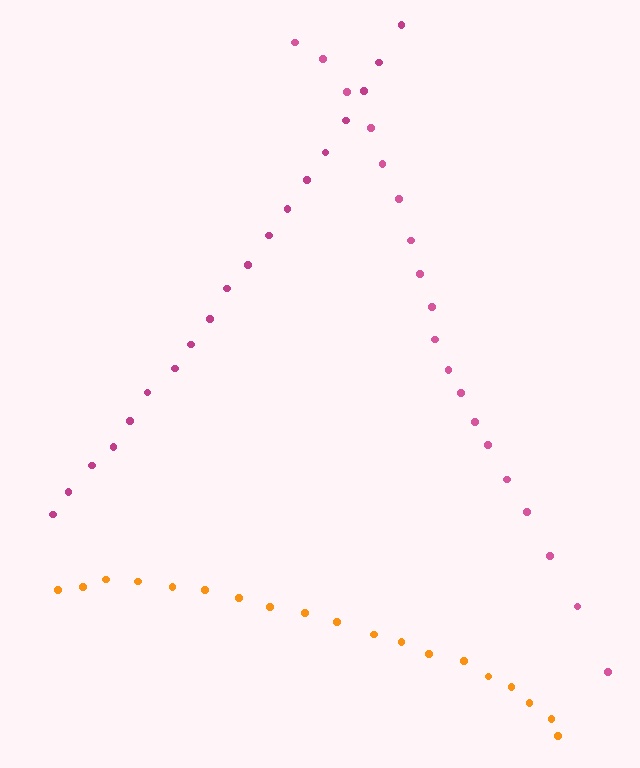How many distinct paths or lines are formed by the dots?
There are 3 distinct paths.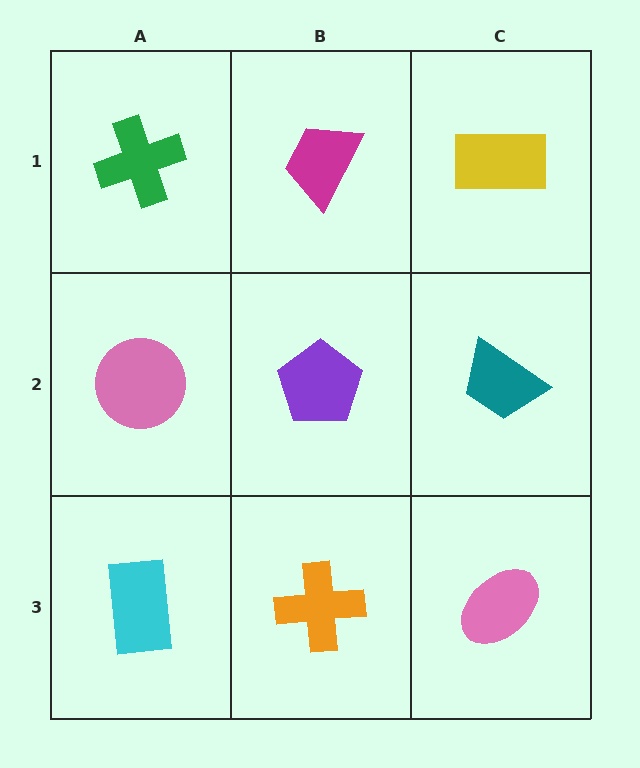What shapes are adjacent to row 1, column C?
A teal trapezoid (row 2, column C), a magenta trapezoid (row 1, column B).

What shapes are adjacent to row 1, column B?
A purple pentagon (row 2, column B), a green cross (row 1, column A), a yellow rectangle (row 1, column C).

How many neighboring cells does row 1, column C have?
2.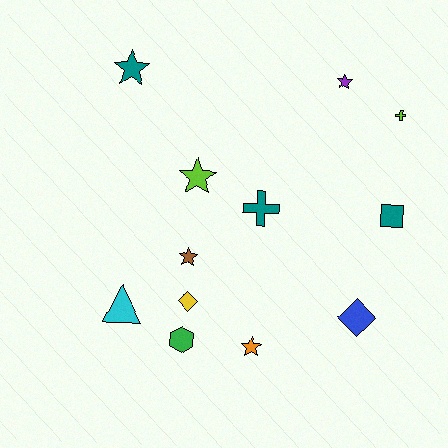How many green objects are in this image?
There is 1 green object.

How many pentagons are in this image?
There are no pentagons.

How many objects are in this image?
There are 12 objects.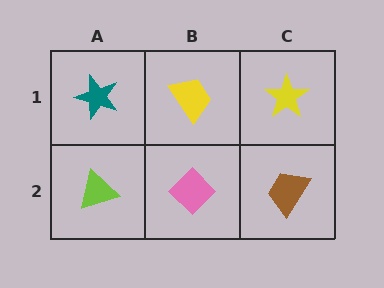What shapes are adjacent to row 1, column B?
A pink diamond (row 2, column B), a teal star (row 1, column A), a yellow star (row 1, column C).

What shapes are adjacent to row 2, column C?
A yellow star (row 1, column C), a pink diamond (row 2, column B).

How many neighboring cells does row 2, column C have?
2.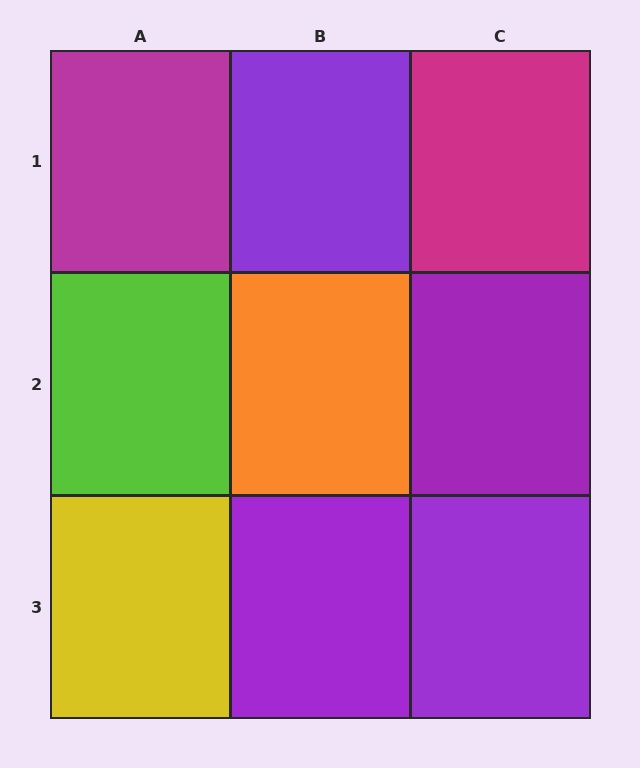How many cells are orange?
1 cell is orange.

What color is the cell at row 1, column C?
Magenta.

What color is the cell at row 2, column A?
Lime.